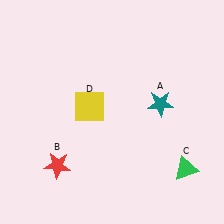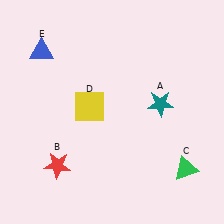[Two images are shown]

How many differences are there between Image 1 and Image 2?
There is 1 difference between the two images.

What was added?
A blue triangle (E) was added in Image 2.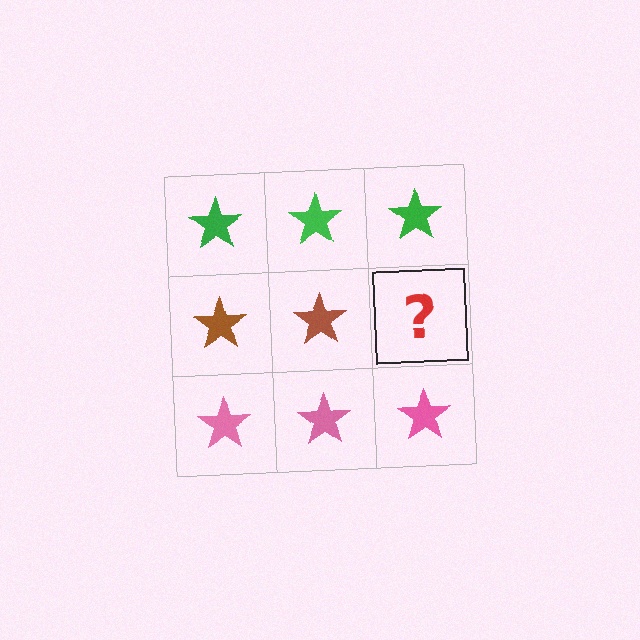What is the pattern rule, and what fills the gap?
The rule is that each row has a consistent color. The gap should be filled with a brown star.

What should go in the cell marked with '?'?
The missing cell should contain a brown star.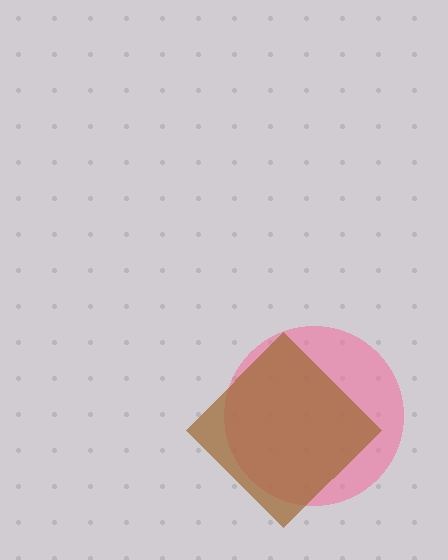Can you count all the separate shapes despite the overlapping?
Yes, there are 2 separate shapes.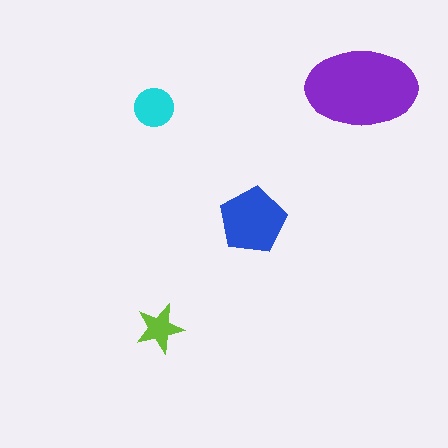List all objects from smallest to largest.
The lime star, the cyan circle, the blue pentagon, the purple ellipse.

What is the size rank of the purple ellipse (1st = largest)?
1st.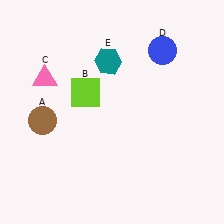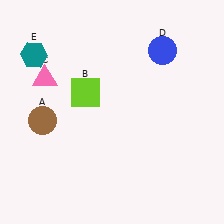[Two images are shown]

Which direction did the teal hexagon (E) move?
The teal hexagon (E) moved left.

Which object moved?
The teal hexagon (E) moved left.